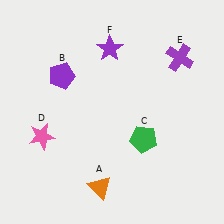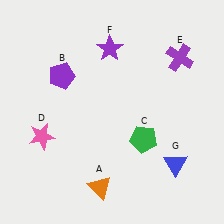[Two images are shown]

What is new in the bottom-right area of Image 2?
A blue triangle (G) was added in the bottom-right area of Image 2.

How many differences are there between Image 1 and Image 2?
There is 1 difference between the two images.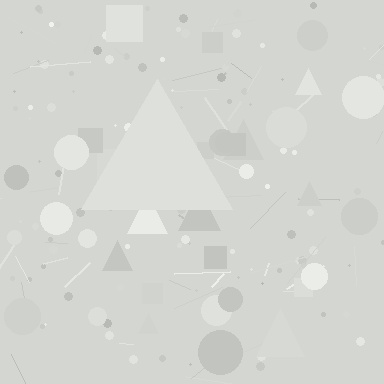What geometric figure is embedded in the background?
A triangle is embedded in the background.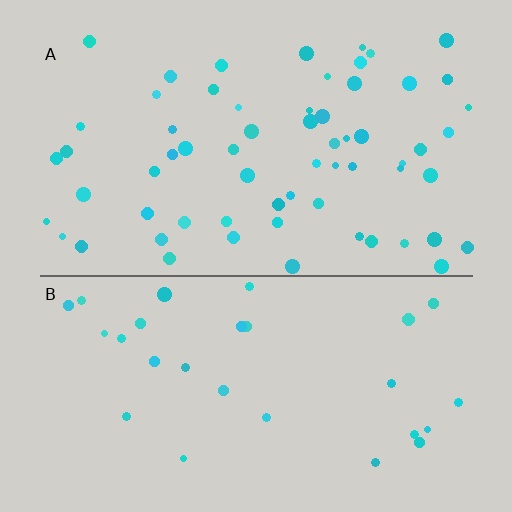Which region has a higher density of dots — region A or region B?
A (the top).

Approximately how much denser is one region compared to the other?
Approximately 2.2× — region A over region B.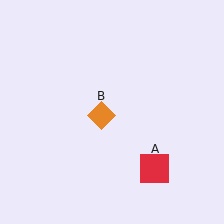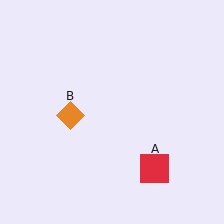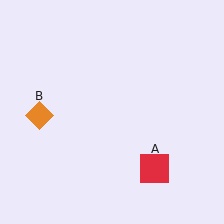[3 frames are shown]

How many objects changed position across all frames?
1 object changed position: orange diamond (object B).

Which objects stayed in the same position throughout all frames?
Red square (object A) remained stationary.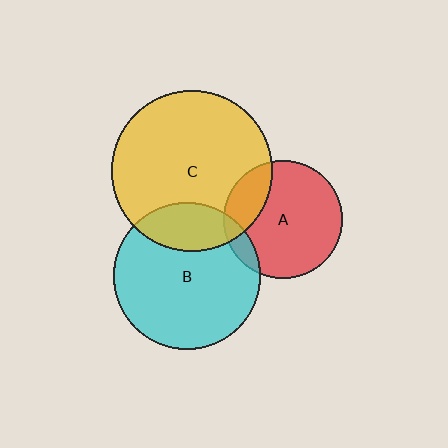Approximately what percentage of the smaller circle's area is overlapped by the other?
Approximately 10%.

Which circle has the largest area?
Circle C (yellow).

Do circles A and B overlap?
Yes.